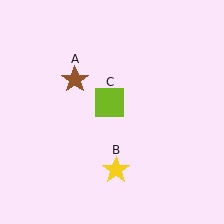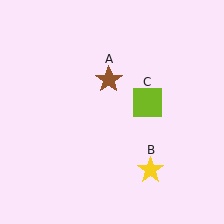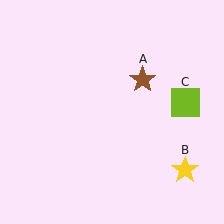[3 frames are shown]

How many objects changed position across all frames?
3 objects changed position: brown star (object A), yellow star (object B), lime square (object C).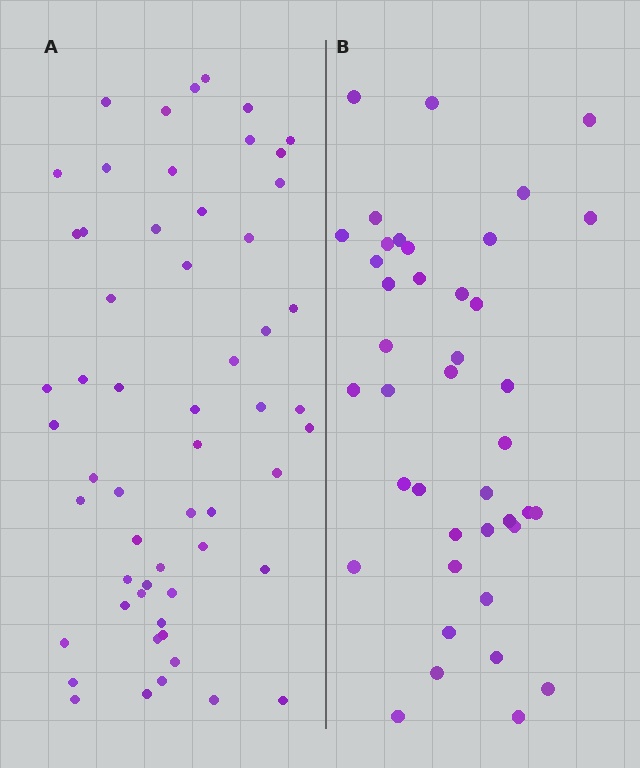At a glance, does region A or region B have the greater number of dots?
Region A (the left region) has more dots.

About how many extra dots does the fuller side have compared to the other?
Region A has approximately 15 more dots than region B.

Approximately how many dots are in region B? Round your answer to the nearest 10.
About 40 dots. (The exact count is 41, which rounds to 40.)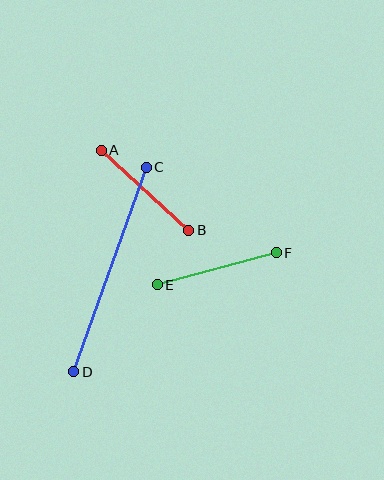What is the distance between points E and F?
The distance is approximately 123 pixels.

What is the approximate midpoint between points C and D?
The midpoint is at approximately (110, 270) pixels.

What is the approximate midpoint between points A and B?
The midpoint is at approximately (145, 190) pixels.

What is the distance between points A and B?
The distance is approximately 118 pixels.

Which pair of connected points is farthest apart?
Points C and D are farthest apart.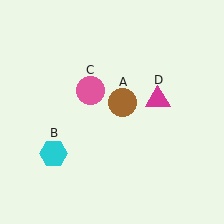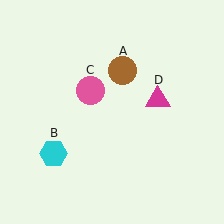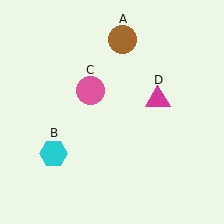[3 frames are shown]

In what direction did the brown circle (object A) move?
The brown circle (object A) moved up.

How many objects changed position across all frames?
1 object changed position: brown circle (object A).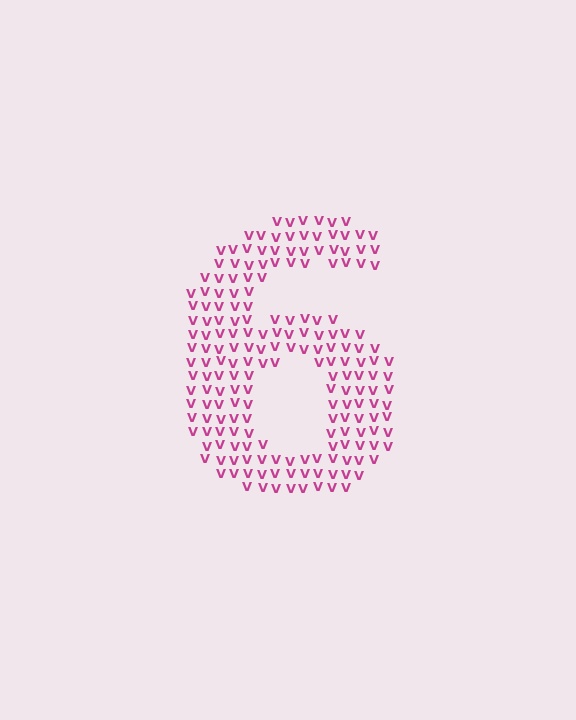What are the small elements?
The small elements are letter V's.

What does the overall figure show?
The overall figure shows the digit 6.